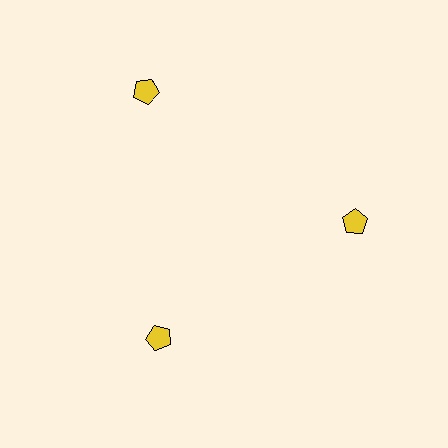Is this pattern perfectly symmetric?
No. The 3 yellow pentagons are arranged in a ring, but one element near the 11 o'clock position is pushed outward from the center, breaking the 3-fold rotational symmetry.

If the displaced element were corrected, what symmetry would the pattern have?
It would have 3-fold rotational symmetry — the pattern would map onto itself every 120 degrees.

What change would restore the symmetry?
The symmetry would be restored by moving it inward, back onto the ring so that all 3 pentagons sit at equal angles and equal distance from the center.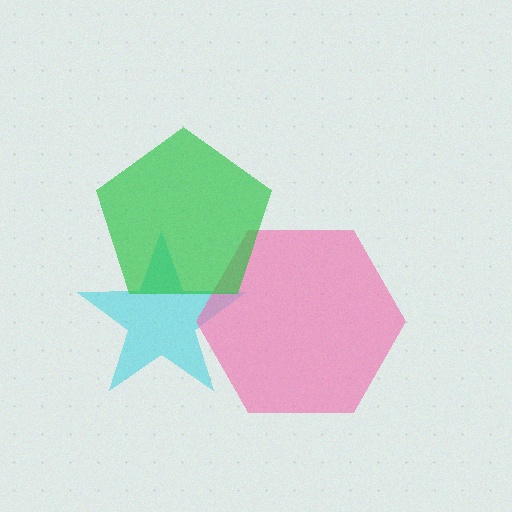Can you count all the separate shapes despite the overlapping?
Yes, there are 3 separate shapes.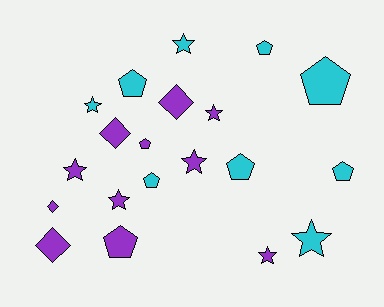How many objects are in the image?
There are 20 objects.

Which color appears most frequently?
Purple, with 11 objects.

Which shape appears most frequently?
Pentagon, with 8 objects.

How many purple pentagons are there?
There are 2 purple pentagons.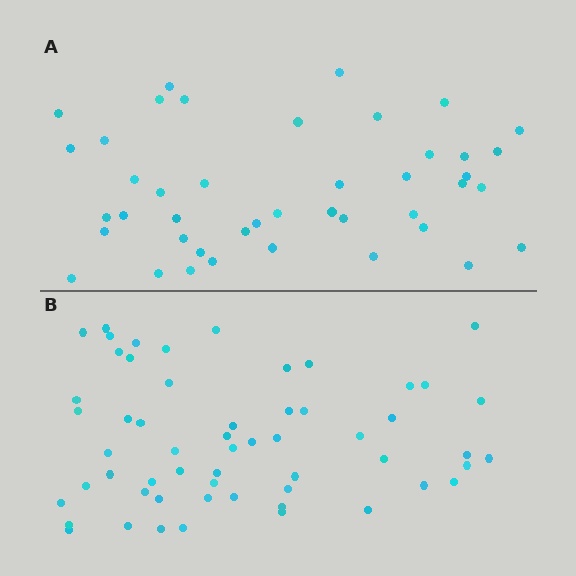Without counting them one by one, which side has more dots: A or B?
Region B (the bottom region) has more dots.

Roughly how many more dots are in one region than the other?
Region B has approximately 15 more dots than region A.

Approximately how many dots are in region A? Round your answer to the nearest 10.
About 40 dots. (The exact count is 43, which rounds to 40.)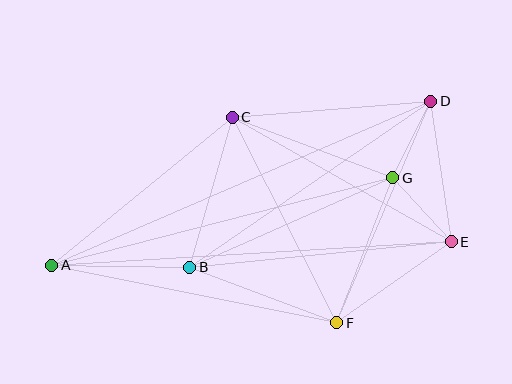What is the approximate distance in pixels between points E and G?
The distance between E and G is approximately 87 pixels.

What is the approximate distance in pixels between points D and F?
The distance between D and F is approximately 241 pixels.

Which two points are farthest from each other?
Points A and D are farthest from each other.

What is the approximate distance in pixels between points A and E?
The distance between A and E is approximately 400 pixels.